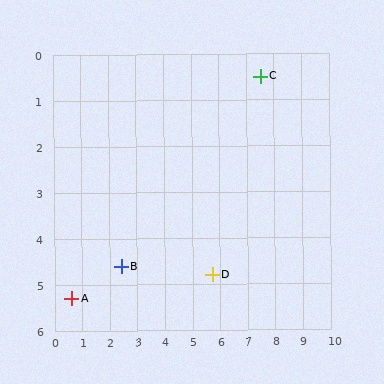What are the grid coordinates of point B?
Point B is at approximately (2.4, 4.6).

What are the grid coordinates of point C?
Point C is at approximately (7.5, 0.5).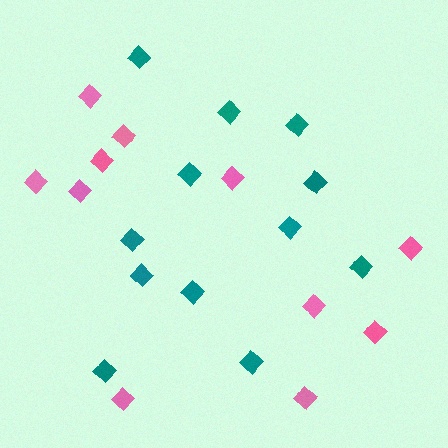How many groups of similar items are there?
There are 2 groups: one group of teal diamonds (12) and one group of pink diamonds (11).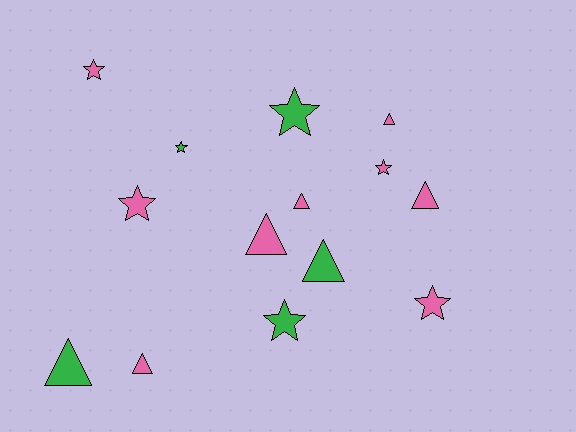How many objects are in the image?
There are 14 objects.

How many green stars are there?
There are 3 green stars.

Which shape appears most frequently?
Star, with 7 objects.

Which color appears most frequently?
Pink, with 9 objects.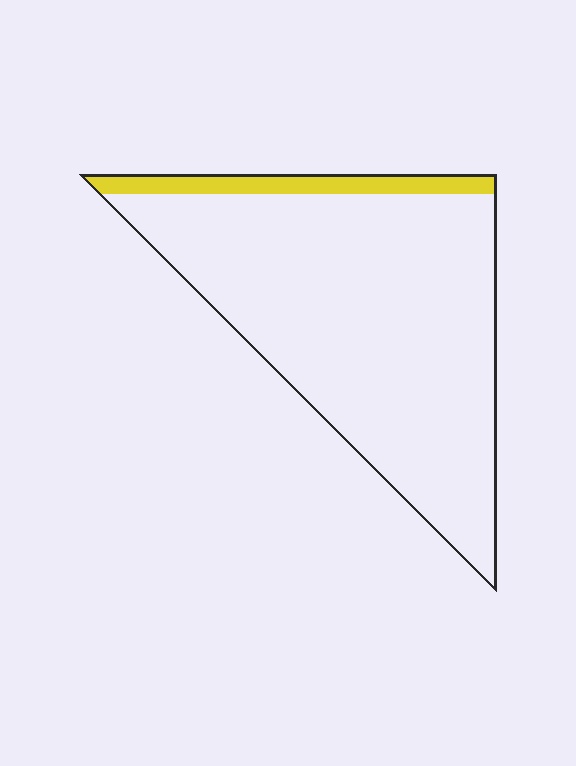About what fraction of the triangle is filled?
About one tenth (1/10).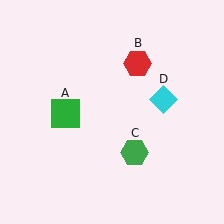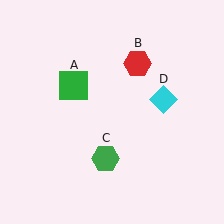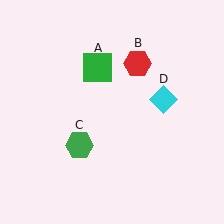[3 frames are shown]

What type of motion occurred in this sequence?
The green square (object A), green hexagon (object C) rotated clockwise around the center of the scene.